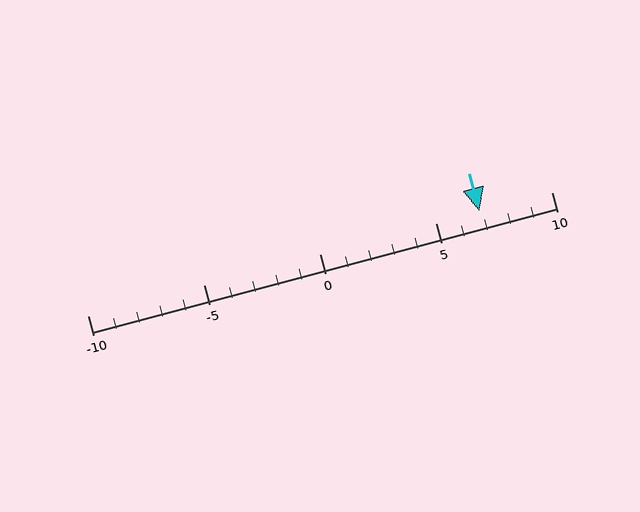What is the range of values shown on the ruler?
The ruler shows values from -10 to 10.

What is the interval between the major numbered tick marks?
The major tick marks are spaced 5 units apart.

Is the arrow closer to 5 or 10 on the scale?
The arrow is closer to 5.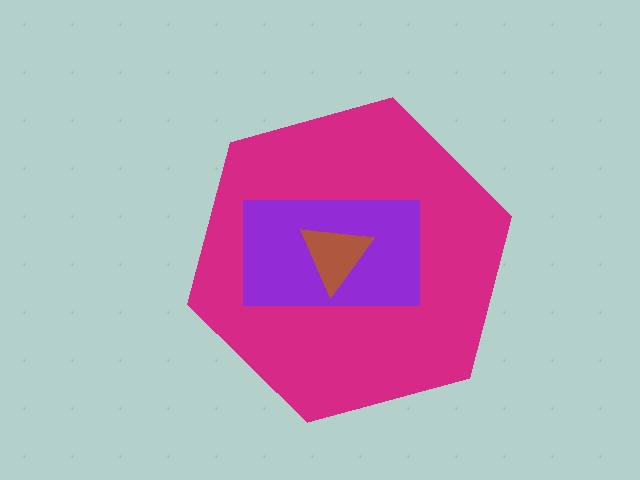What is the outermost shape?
The magenta hexagon.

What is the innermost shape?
The brown triangle.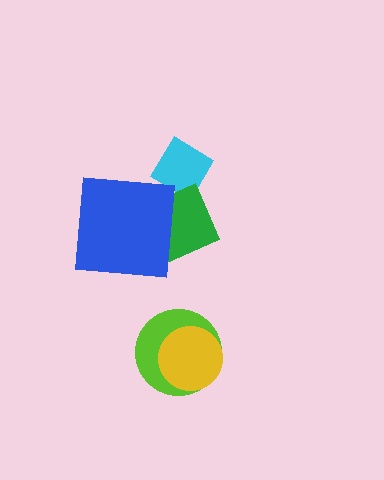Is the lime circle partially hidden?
Yes, it is partially covered by another shape.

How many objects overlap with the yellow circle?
1 object overlaps with the yellow circle.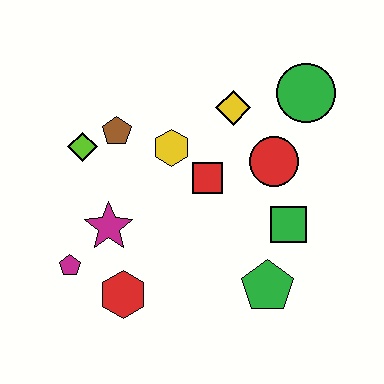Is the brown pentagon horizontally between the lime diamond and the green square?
Yes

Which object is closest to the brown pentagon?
The lime diamond is closest to the brown pentagon.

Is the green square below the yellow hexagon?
Yes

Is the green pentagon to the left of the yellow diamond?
No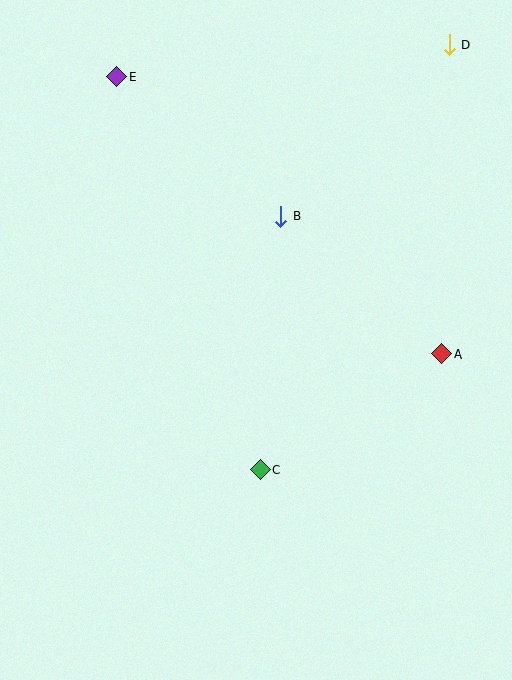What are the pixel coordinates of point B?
Point B is at (281, 217).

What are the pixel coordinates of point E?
Point E is at (117, 76).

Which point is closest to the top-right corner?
Point D is closest to the top-right corner.